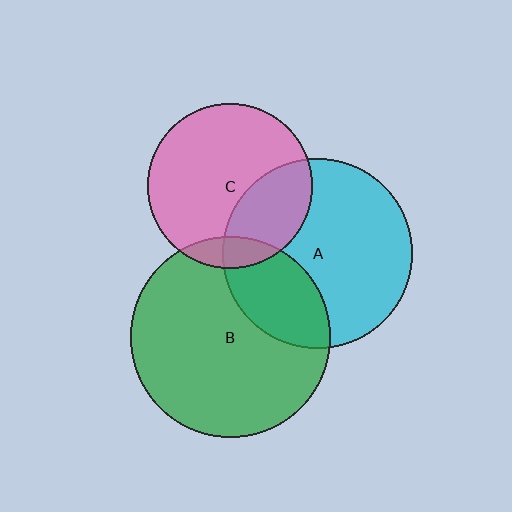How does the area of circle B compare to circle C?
Approximately 1.5 times.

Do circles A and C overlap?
Yes.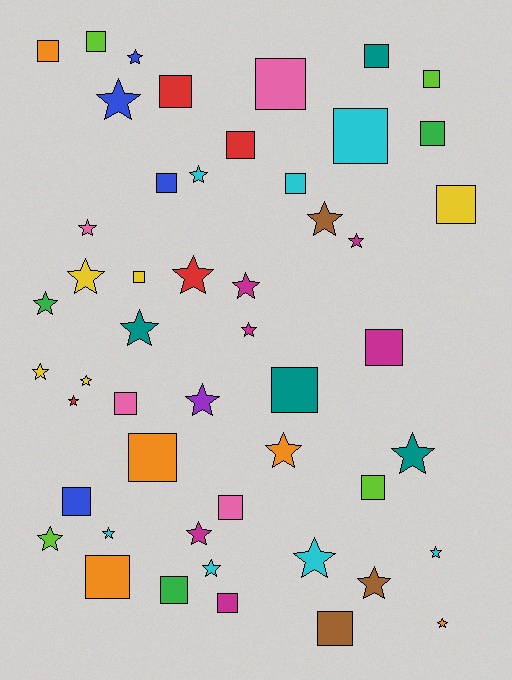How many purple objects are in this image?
There is 1 purple object.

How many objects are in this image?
There are 50 objects.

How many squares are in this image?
There are 24 squares.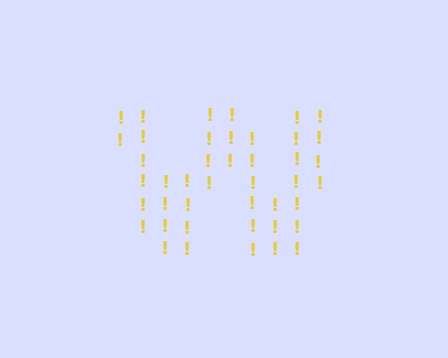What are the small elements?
The small elements are exclamation marks.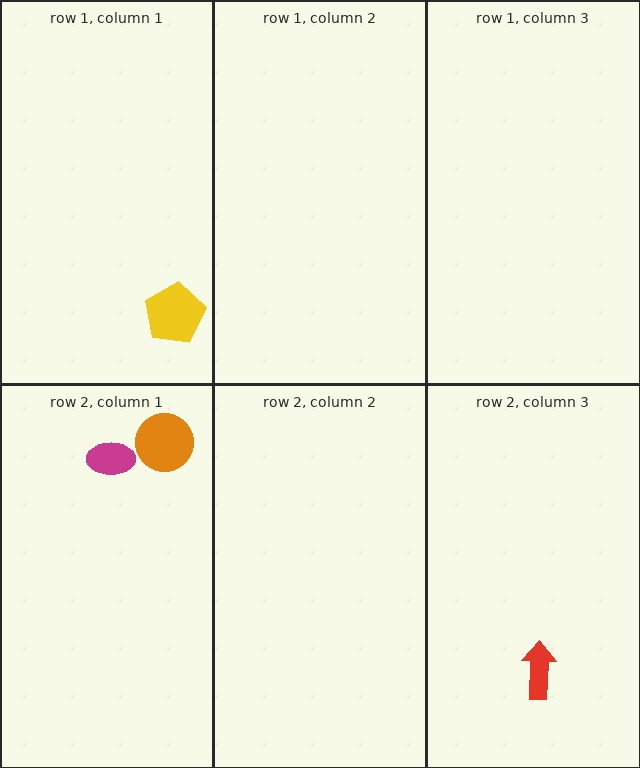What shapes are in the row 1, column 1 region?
The yellow pentagon.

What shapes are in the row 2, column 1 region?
The orange circle, the magenta ellipse.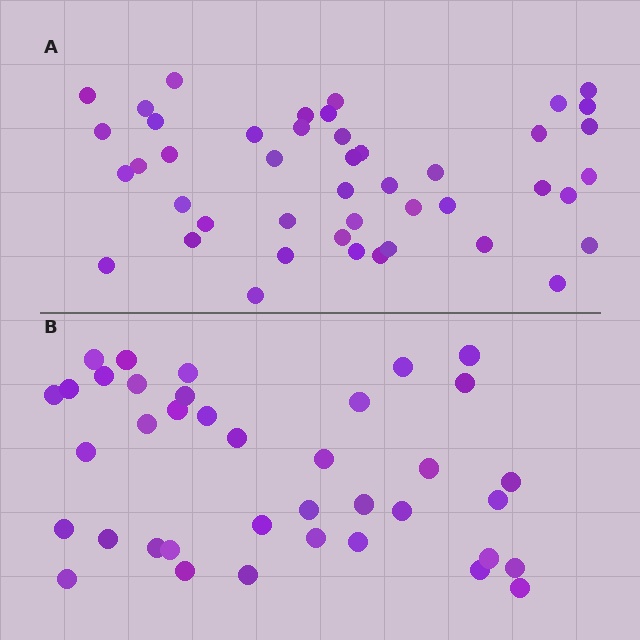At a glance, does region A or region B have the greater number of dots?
Region A (the top region) has more dots.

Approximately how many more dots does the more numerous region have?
Region A has roughly 8 or so more dots than region B.